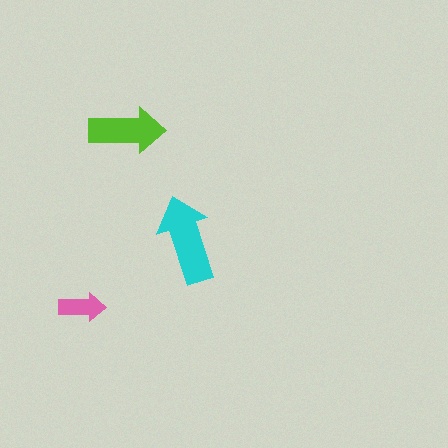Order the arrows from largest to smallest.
the cyan one, the lime one, the pink one.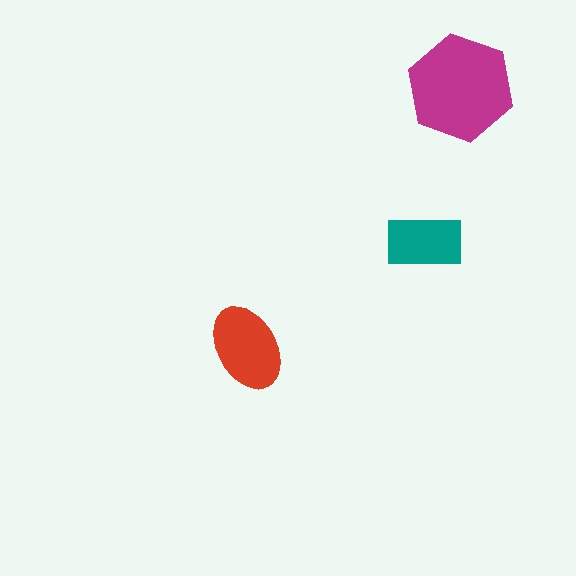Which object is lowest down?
The red ellipse is bottommost.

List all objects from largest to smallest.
The magenta hexagon, the red ellipse, the teal rectangle.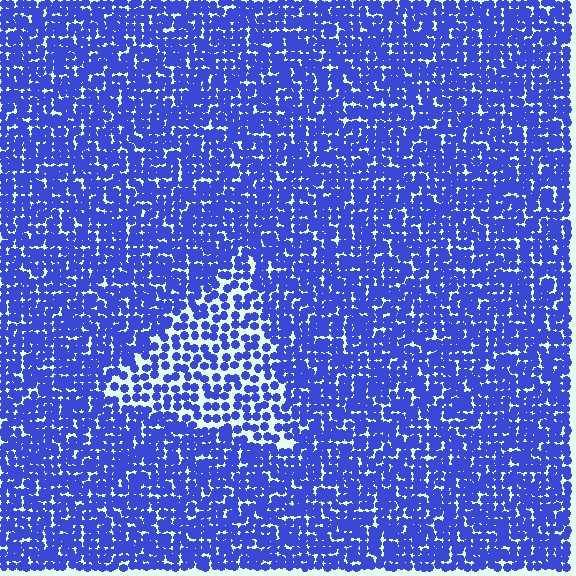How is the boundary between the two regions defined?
The boundary is defined by a change in element density (approximately 1.8x ratio). All elements are the same color, size, and shape.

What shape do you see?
I see a triangle.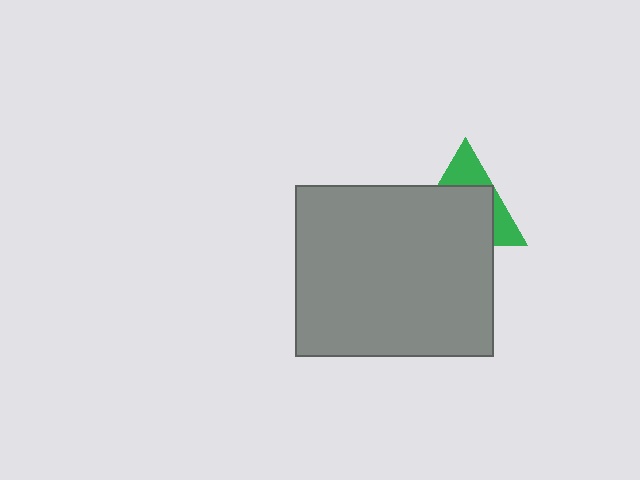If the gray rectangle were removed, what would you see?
You would see the complete green triangle.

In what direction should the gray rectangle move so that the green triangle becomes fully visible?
The gray rectangle should move down. That is the shortest direction to clear the overlap and leave the green triangle fully visible.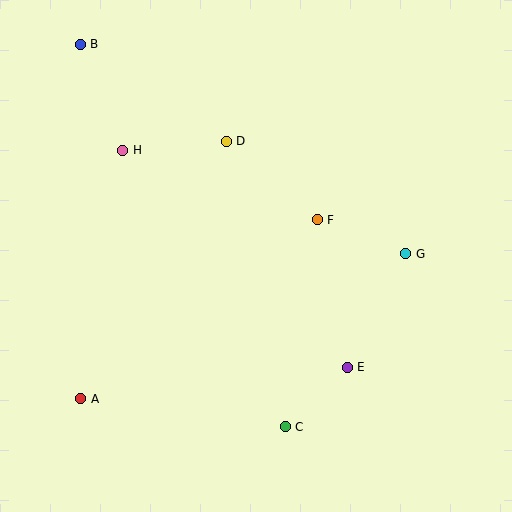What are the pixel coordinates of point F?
Point F is at (317, 220).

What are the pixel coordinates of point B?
Point B is at (80, 44).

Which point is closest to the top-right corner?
Point G is closest to the top-right corner.